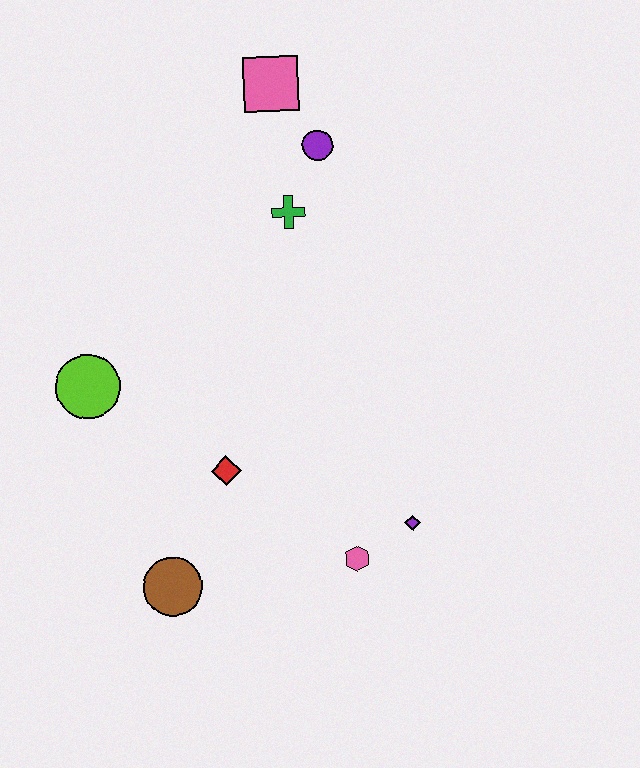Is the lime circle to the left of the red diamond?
Yes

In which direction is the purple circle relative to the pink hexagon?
The purple circle is above the pink hexagon.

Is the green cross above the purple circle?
No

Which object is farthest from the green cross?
The brown circle is farthest from the green cross.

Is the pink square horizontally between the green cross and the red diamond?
Yes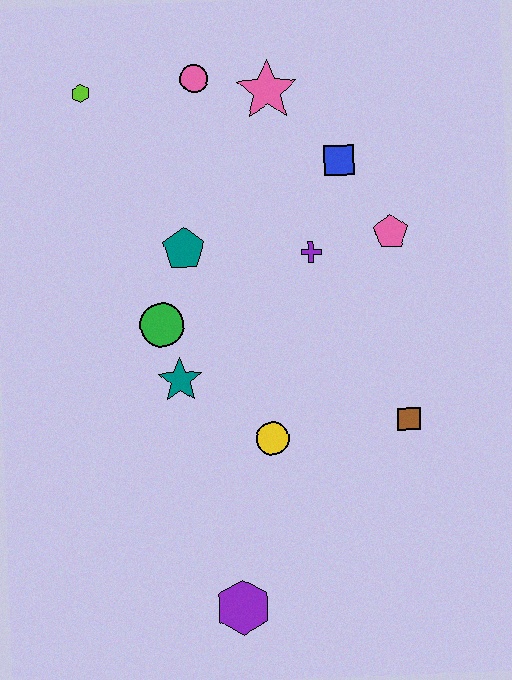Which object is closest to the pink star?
The pink circle is closest to the pink star.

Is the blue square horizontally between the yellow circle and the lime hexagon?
No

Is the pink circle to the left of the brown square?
Yes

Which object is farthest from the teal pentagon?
The purple hexagon is farthest from the teal pentagon.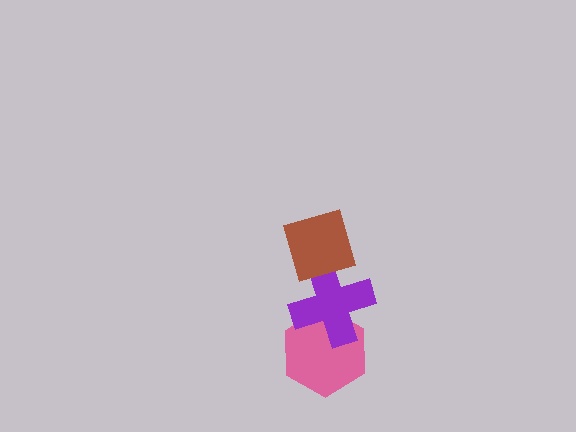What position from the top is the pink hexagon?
The pink hexagon is 3rd from the top.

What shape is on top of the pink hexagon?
The purple cross is on top of the pink hexagon.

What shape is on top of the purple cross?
The brown diamond is on top of the purple cross.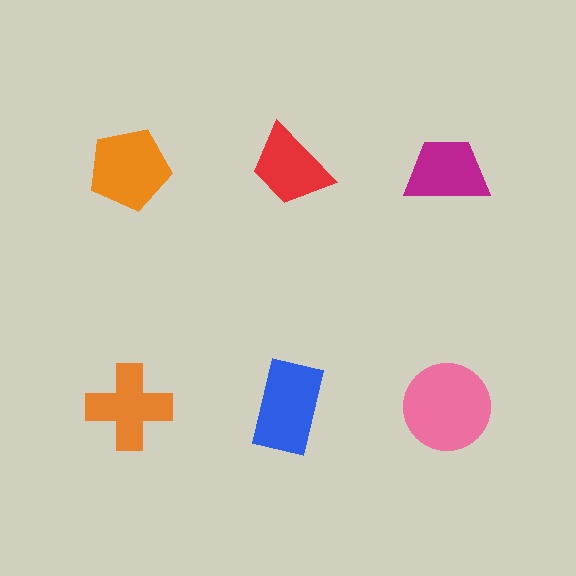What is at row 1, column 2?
A red trapezoid.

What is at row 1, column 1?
An orange pentagon.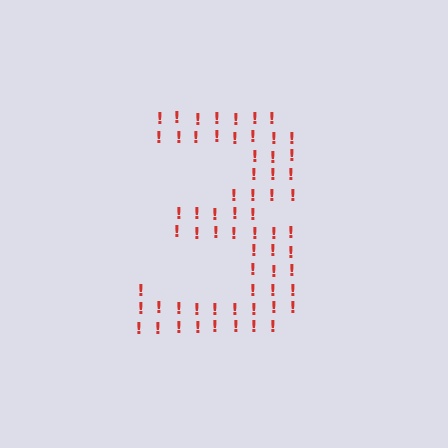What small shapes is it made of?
It is made of small exclamation marks.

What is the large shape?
The large shape is the digit 3.